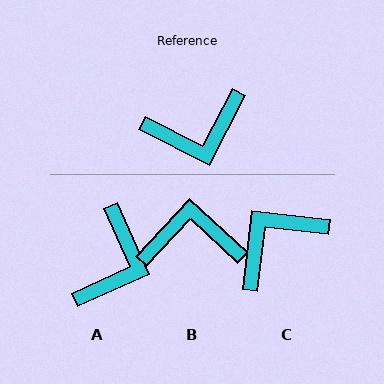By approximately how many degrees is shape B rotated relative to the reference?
Approximately 164 degrees counter-clockwise.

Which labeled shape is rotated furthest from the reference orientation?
B, about 164 degrees away.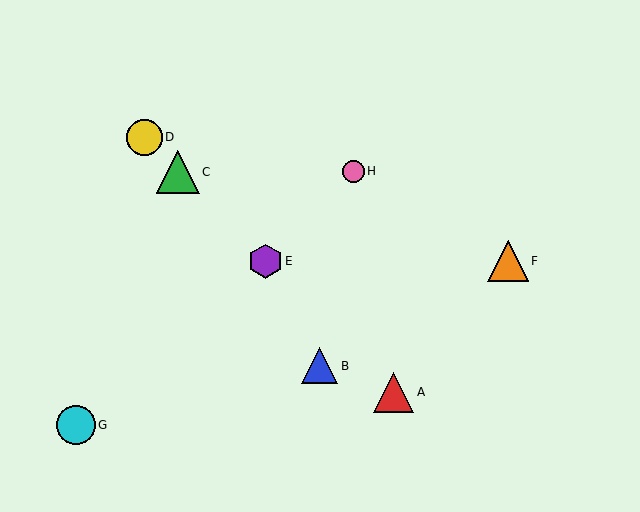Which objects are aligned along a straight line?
Objects A, C, D, E are aligned along a straight line.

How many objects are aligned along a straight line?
4 objects (A, C, D, E) are aligned along a straight line.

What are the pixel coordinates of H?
Object H is at (353, 171).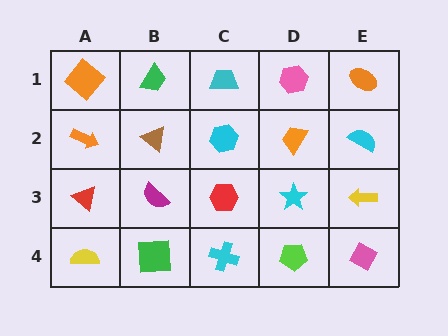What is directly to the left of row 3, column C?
A magenta semicircle.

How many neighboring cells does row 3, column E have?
3.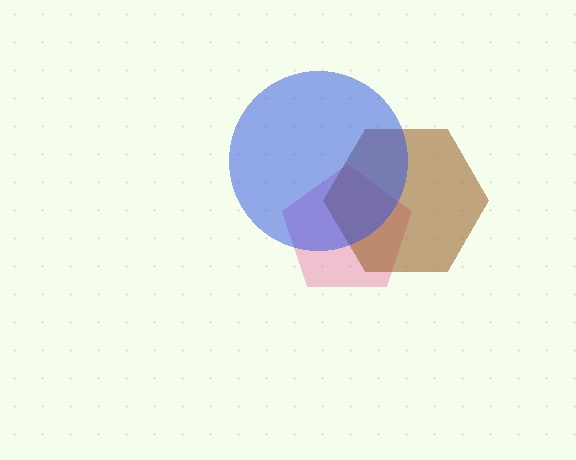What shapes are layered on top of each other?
The layered shapes are: a pink pentagon, a brown hexagon, a blue circle.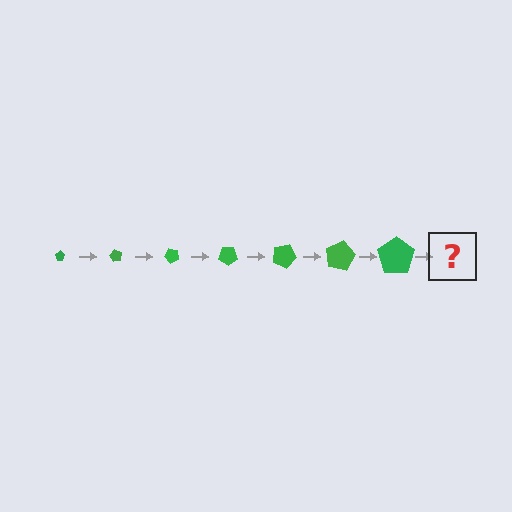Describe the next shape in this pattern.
It should be a pentagon, larger than the previous one and rotated 420 degrees from the start.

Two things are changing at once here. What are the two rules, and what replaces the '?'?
The two rules are that the pentagon grows larger each step and it rotates 60 degrees each step. The '?' should be a pentagon, larger than the previous one and rotated 420 degrees from the start.